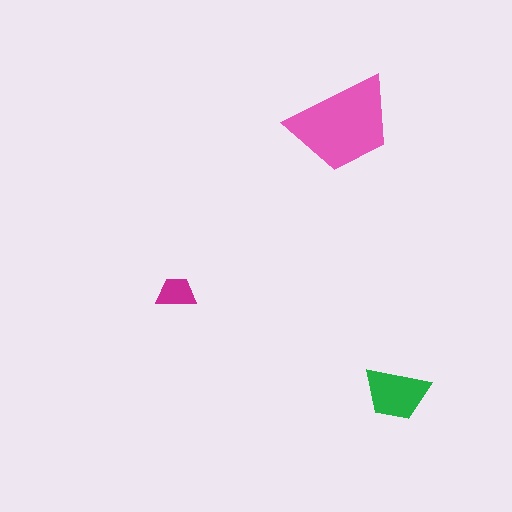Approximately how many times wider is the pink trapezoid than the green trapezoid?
About 1.5 times wider.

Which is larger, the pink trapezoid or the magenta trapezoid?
The pink one.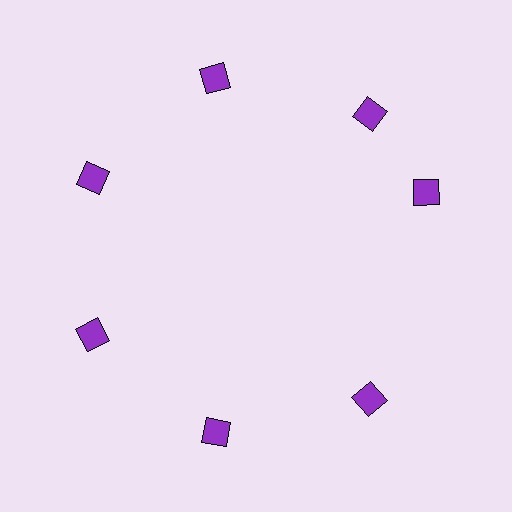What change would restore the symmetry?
The symmetry would be restored by rotating it back into even spacing with its neighbors so that all 7 diamonds sit at equal angles and equal distance from the center.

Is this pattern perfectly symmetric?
No. The 7 purple diamonds are arranged in a ring, but one element near the 3 o'clock position is rotated out of alignment along the ring, breaking the 7-fold rotational symmetry.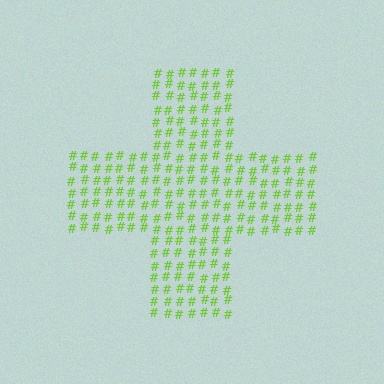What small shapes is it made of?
It is made of small hash symbols.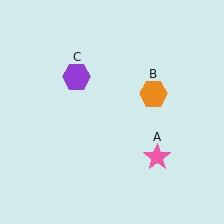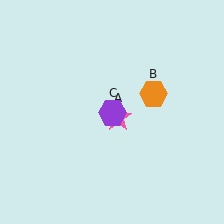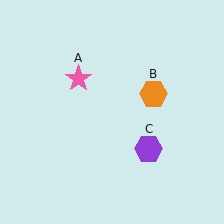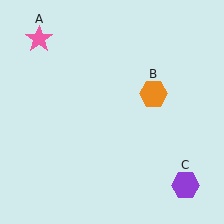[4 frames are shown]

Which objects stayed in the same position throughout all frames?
Orange hexagon (object B) remained stationary.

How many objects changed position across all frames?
2 objects changed position: pink star (object A), purple hexagon (object C).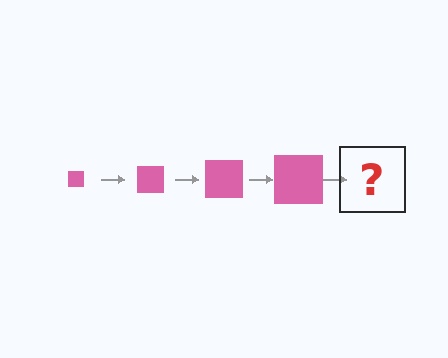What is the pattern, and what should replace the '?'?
The pattern is that the square gets progressively larger each step. The '?' should be a pink square, larger than the previous one.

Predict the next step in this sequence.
The next step is a pink square, larger than the previous one.